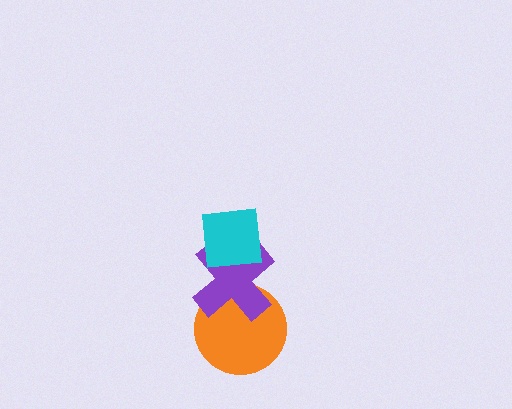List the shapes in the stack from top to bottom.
From top to bottom: the cyan square, the purple cross, the orange circle.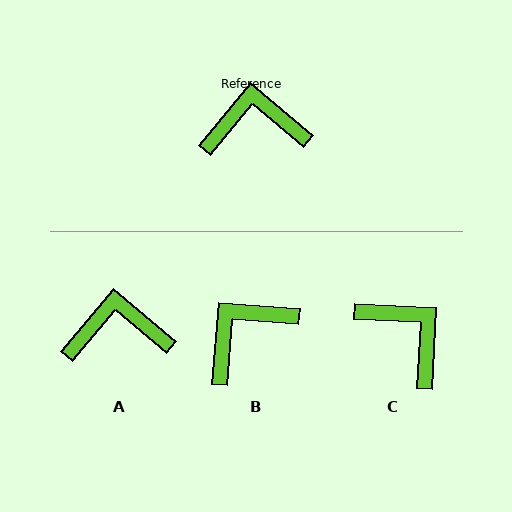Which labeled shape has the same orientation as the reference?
A.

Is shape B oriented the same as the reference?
No, it is off by about 36 degrees.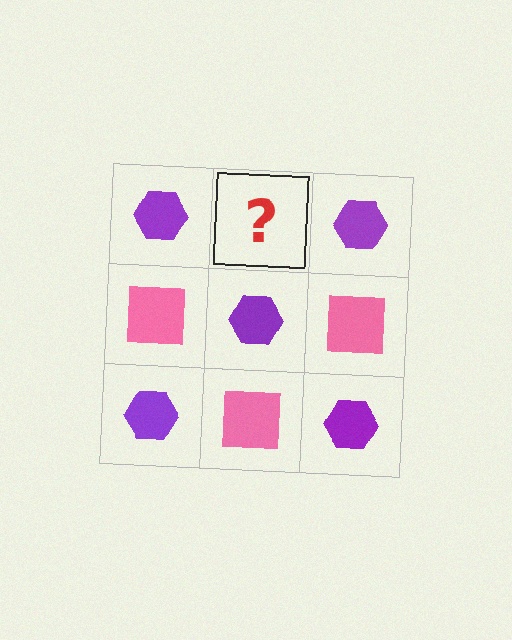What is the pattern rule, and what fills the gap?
The rule is that it alternates purple hexagon and pink square in a checkerboard pattern. The gap should be filled with a pink square.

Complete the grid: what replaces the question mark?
The question mark should be replaced with a pink square.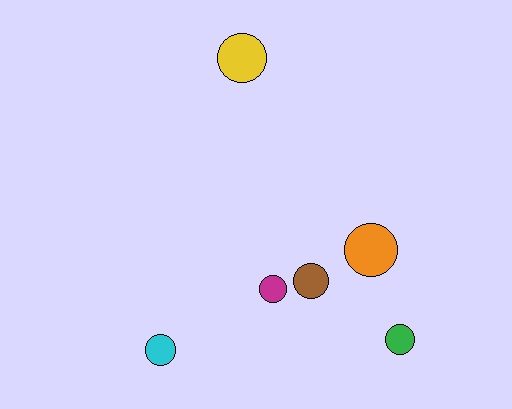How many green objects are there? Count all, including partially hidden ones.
There is 1 green object.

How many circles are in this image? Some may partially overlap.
There are 6 circles.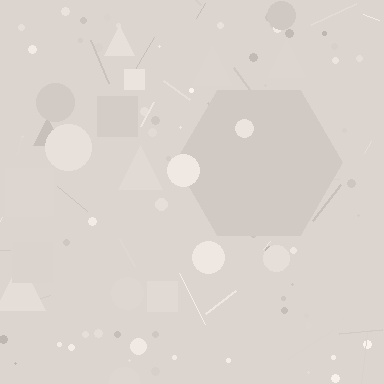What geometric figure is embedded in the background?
A hexagon is embedded in the background.